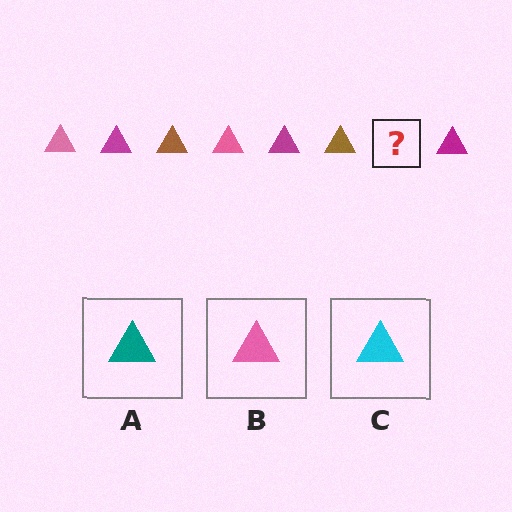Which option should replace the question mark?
Option B.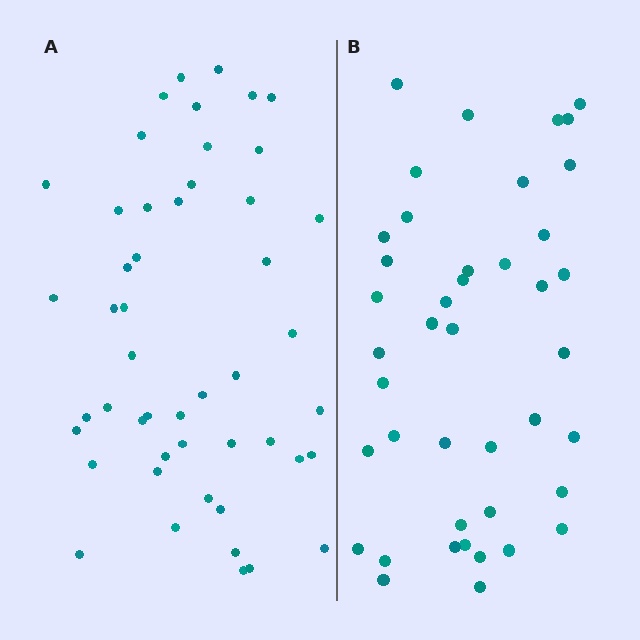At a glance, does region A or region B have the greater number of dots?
Region A (the left region) has more dots.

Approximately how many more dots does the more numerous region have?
Region A has roughly 8 or so more dots than region B.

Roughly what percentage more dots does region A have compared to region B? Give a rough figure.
About 15% more.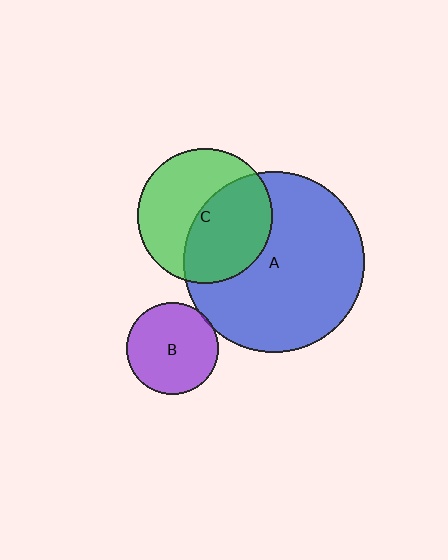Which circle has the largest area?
Circle A (blue).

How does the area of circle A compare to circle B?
Approximately 3.9 times.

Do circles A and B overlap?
Yes.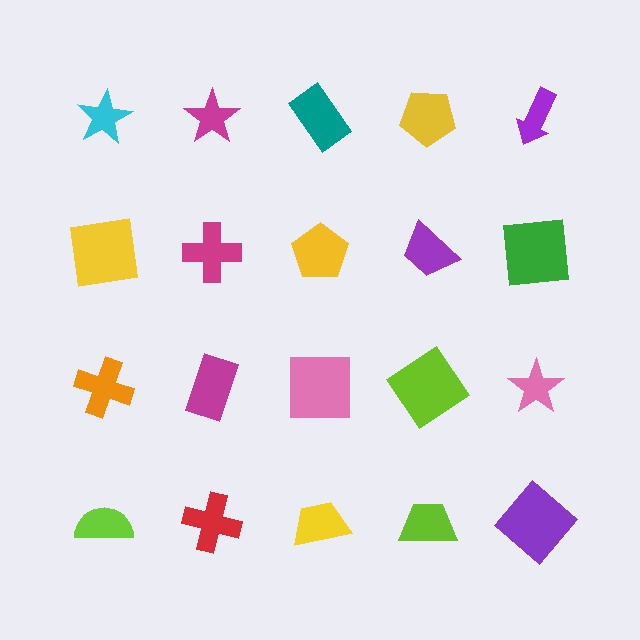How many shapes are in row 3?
5 shapes.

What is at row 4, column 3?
A yellow trapezoid.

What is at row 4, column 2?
A red cross.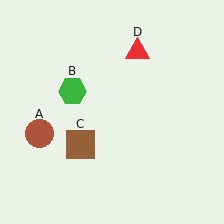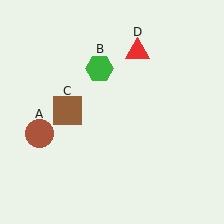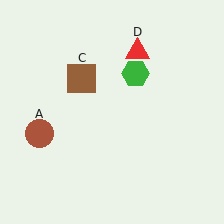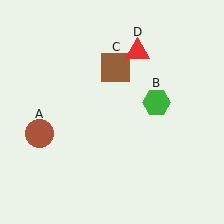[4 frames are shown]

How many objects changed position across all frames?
2 objects changed position: green hexagon (object B), brown square (object C).